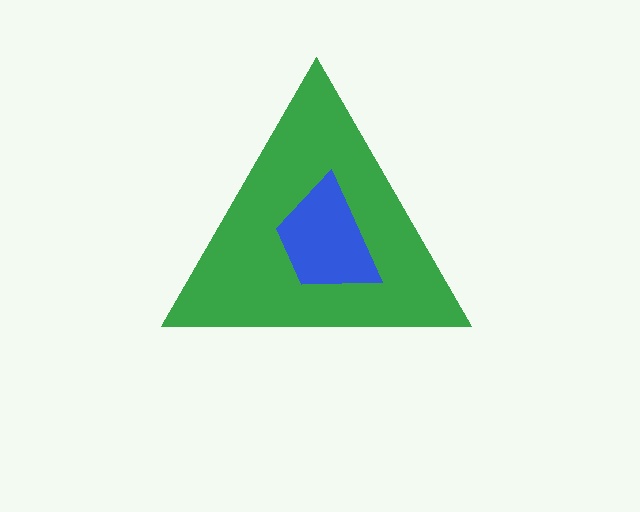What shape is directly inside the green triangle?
The blue trapezoid.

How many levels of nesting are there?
2.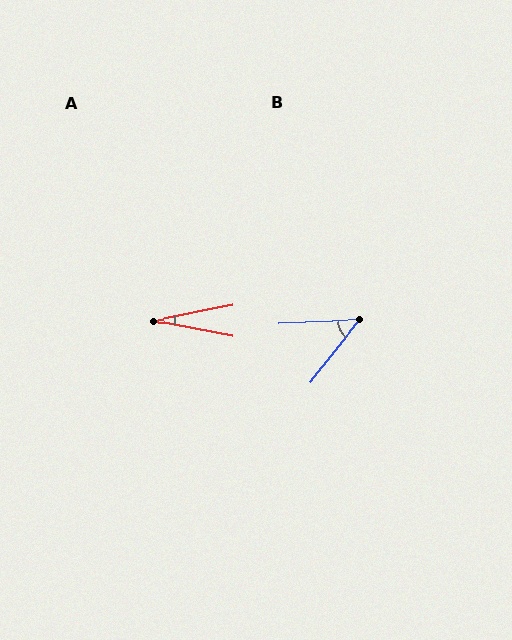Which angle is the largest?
B, at approximately 49 degrees.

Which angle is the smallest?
A, at approximately 22 degrees.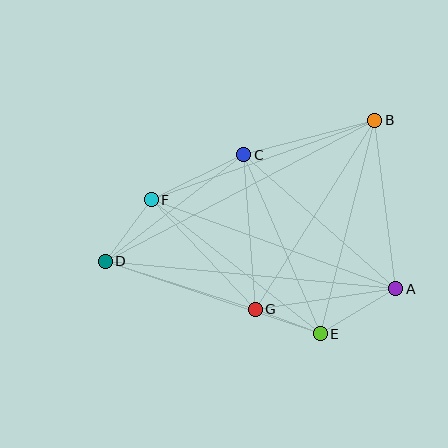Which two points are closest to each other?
Points E and G are closest to each other.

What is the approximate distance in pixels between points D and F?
The distance between D and F is approximately 77 pixels.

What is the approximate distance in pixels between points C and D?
The distance between C and D is approximately 175 pixels.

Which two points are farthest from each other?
Points B and D are farthest from each other.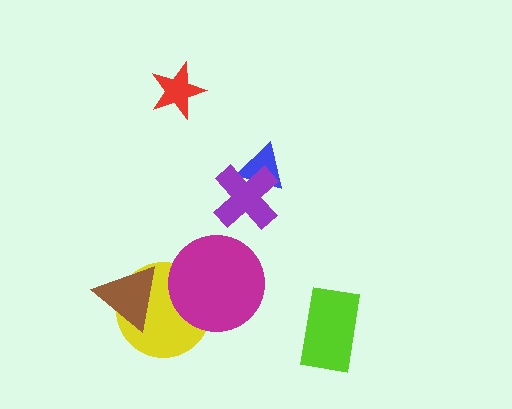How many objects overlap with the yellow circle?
2 objects overlap with the yellow circle.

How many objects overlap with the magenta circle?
1 object overlaps with the magenta circle.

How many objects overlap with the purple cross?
1 object overlaps with the purple cross.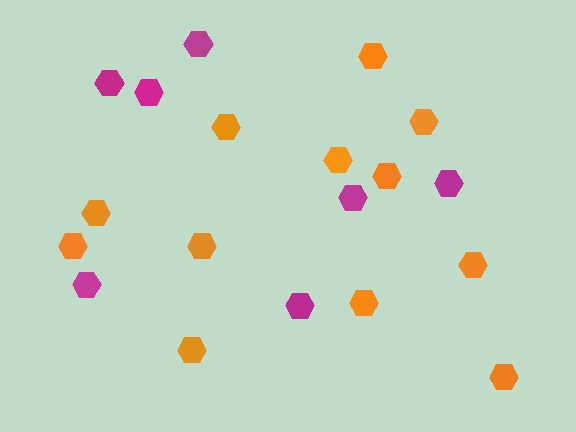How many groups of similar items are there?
There are 2 groups: one group of magenta hexagons (7) and one group of orange hexagons (12).